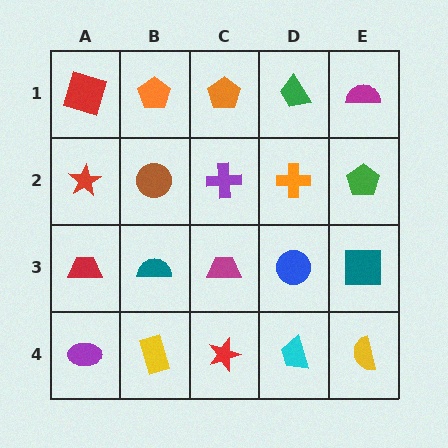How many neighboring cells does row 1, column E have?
2.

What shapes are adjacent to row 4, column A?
A red trapezoid (row 3, column A), a yellow rectangle (row 4, column B).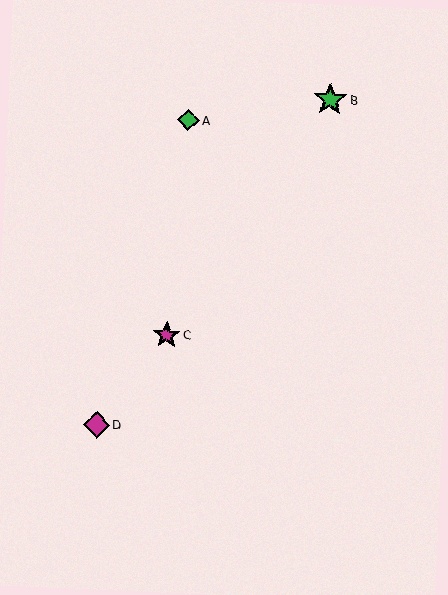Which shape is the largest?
The green star (labeled B) is the largest.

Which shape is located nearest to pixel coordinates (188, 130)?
The green diamond (labeled A) at (188, 120) is nearest to that location.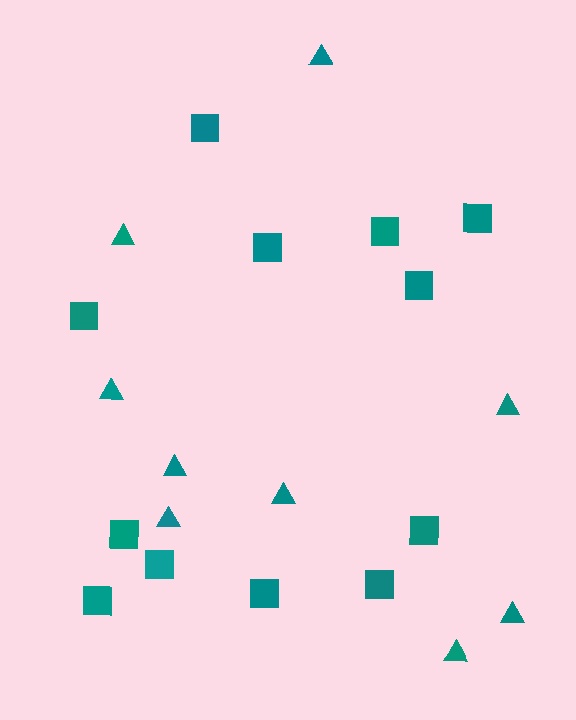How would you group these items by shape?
There are 2 groups: one group of squares (12) and one group of triangles (9).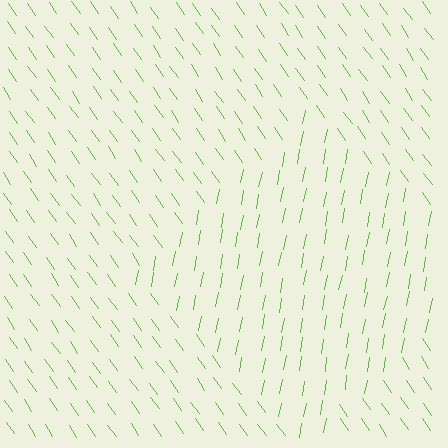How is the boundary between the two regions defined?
The boundary is defined purely by a change in line orientation (approximately 45 degrees difference). All lines are the same color and thickness.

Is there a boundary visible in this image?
Yes, there is a texture boundary formed by a change in line orientation.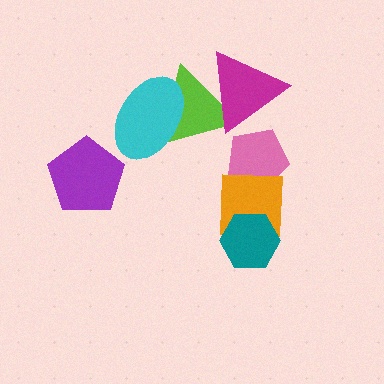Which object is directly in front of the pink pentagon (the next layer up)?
The orange square is directly in front of the pink pentagon.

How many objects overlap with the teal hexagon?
1 object overlaps with the teal hexagon.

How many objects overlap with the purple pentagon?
0 objects overlap with the purple pentagon.